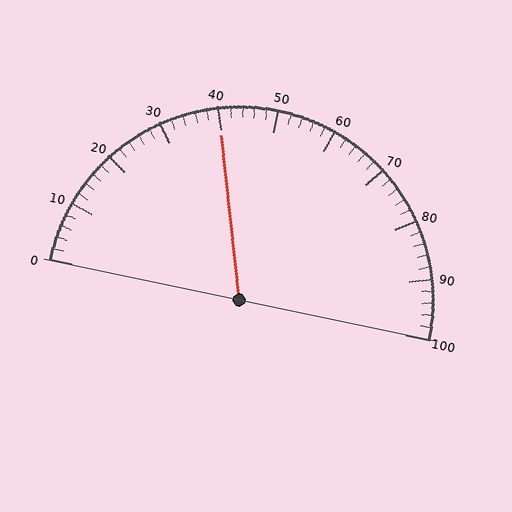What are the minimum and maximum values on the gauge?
The gauge ranges from 0 to 100.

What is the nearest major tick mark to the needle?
The nearest major tick mark is 40.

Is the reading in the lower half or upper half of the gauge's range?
The reading is in the lower half of the range (0 to 100).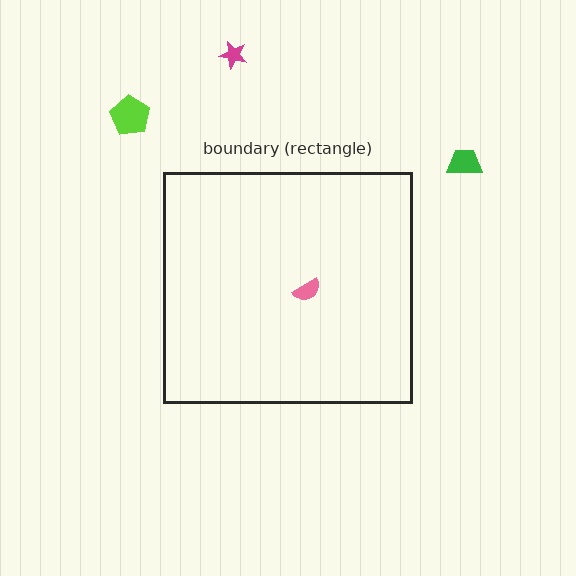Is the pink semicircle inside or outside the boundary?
Inside.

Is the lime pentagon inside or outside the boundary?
Outside.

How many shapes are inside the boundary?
1 inside, 3 outside.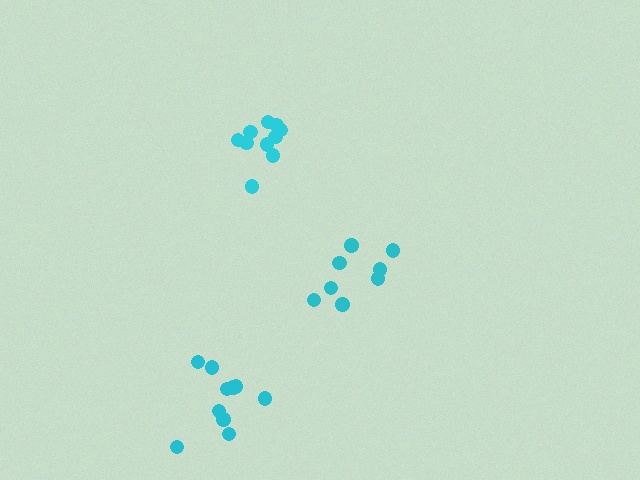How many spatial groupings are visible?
There are 3 spatial groupings.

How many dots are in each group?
Group 1: 8 dots, Group 2: 10 dots, Group 3: 10 dots (28 total).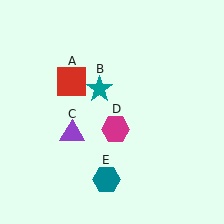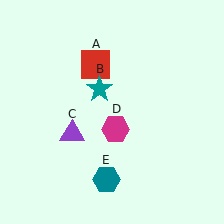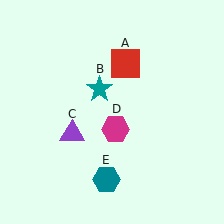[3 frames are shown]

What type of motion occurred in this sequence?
The red square (object A) rotated clockwise around the center of the scene.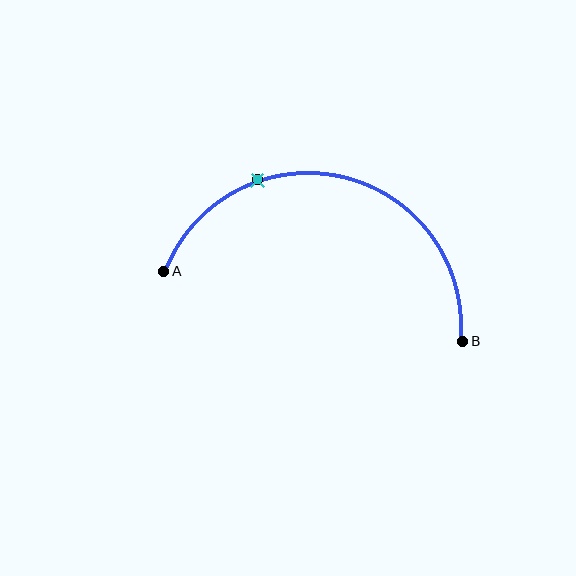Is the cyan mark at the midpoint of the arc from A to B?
No. The cyan mark lies on the arc but is closer to endpoint A. The arc midpoint would be at the point on the curve equidistant along the arc from both A and B.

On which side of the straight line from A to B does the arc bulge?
The arc bulges above the straight line connecting A and B.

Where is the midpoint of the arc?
The arc midpoint is the point on the curve farthest from the straight line joining A and B. It sits above that line.